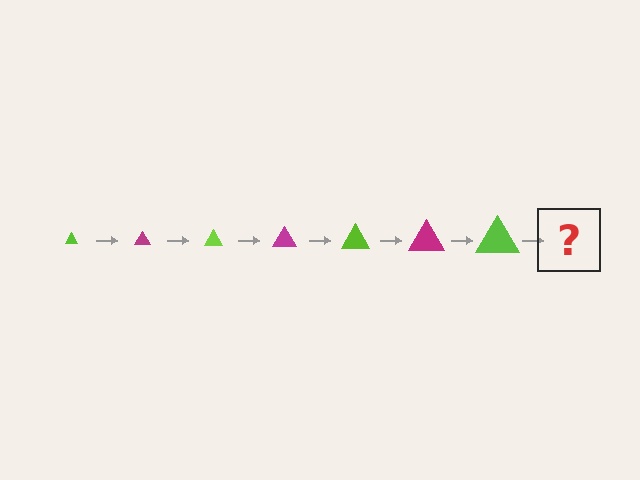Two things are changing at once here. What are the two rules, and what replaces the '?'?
The two rules are that the triangle grows larger each step and the color cycles through lime and magenta. The '?' should be a magenta triangle, larger than the previous one.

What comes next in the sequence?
The next element should be a magenta triangle, larger than the previous one.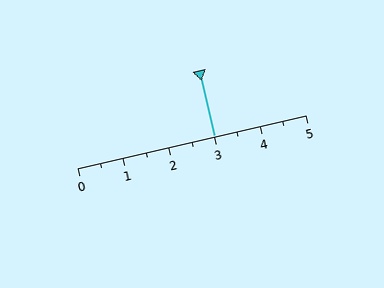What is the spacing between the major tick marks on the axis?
The major ticks are spaced 1 apart.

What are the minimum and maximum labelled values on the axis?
The axis runs from 0 to 5.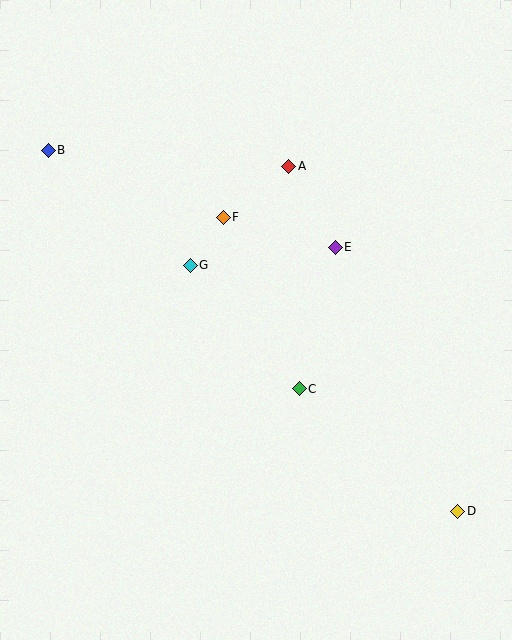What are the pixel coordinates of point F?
Point F is at (223, 217).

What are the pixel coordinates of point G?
Point G is at (190, 265).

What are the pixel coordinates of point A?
Point A is at (289, 166).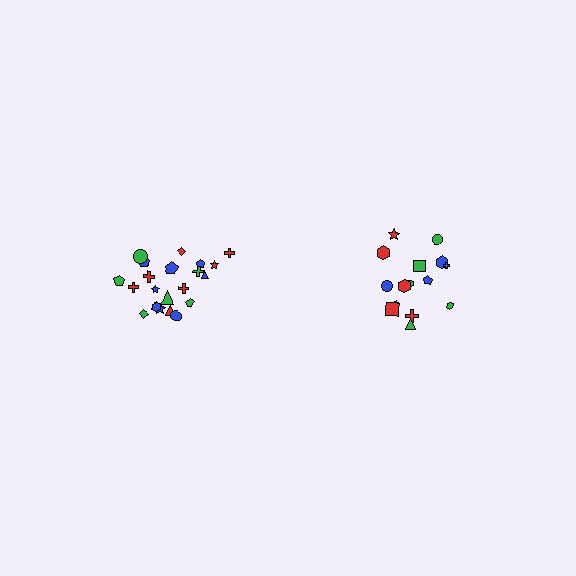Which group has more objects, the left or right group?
The left group.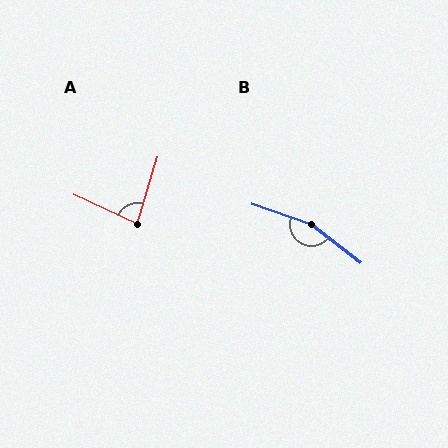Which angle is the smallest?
A, at approximately 82 degrees.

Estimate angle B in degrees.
Approximately 161 degrees.